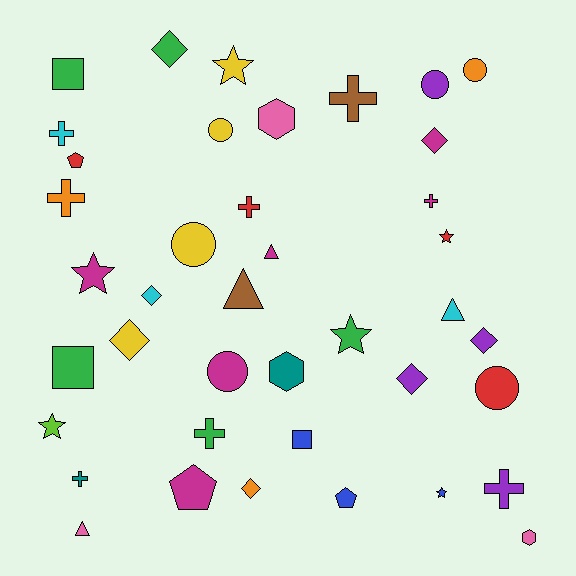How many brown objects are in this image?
There are 2 brown objects.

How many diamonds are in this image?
There are 7 diamonds.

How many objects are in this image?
There are 40 objects.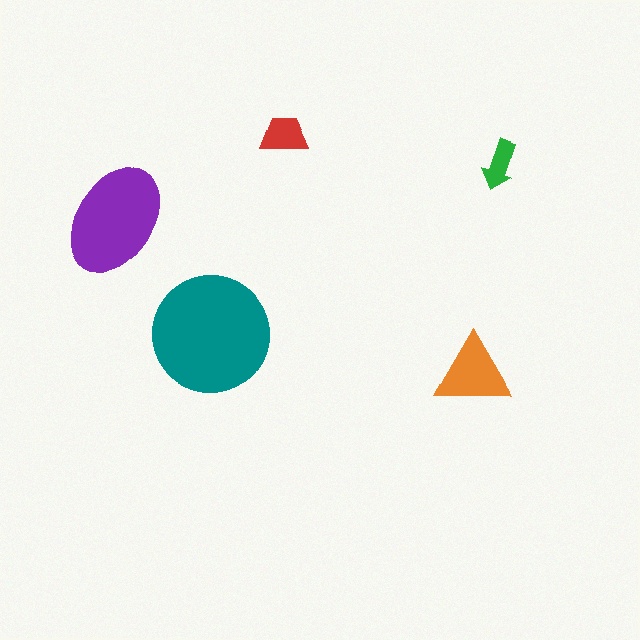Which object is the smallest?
The green arrow.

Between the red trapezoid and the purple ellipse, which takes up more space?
The purple ellipse.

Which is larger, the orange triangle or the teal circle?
The teal circle.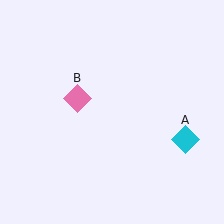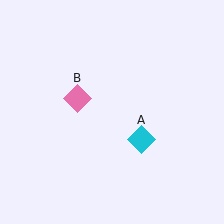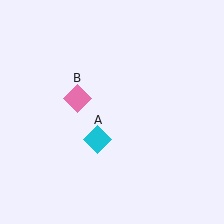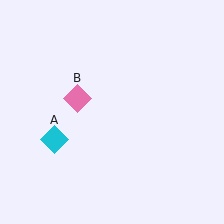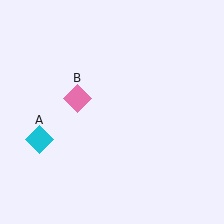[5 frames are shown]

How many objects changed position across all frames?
1 object changed position: cyan diamond (object A).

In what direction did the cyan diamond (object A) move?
The cyan diamond (object A) moved left.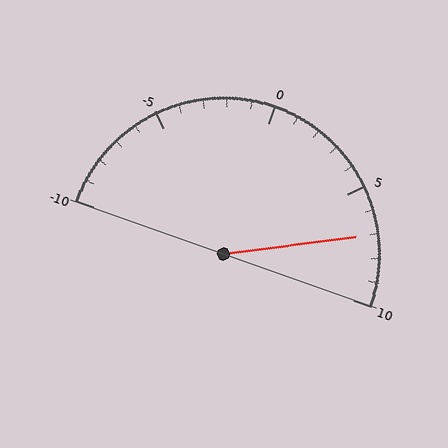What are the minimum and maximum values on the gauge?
The gauge ranges from -10 to 10.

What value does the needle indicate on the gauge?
The needle indicates approximately 7.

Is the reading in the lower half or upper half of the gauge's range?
The reading is in the upper half of the range (-10 to 10).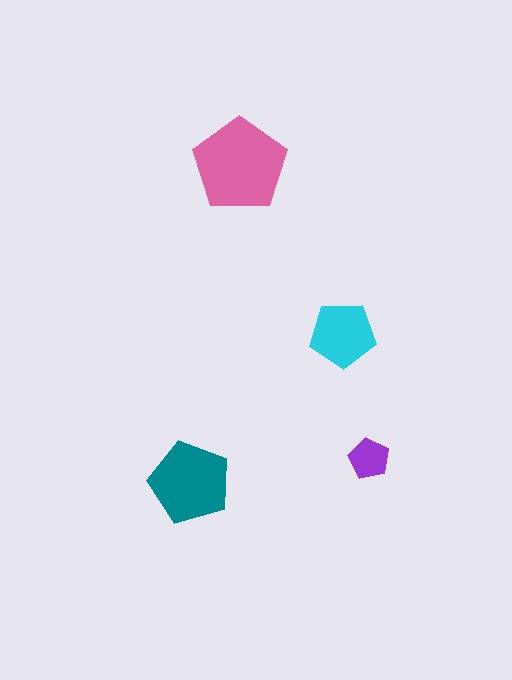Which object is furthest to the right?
The purple pentagon is rightmost.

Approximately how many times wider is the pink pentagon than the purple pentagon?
About 2.5 times wider.